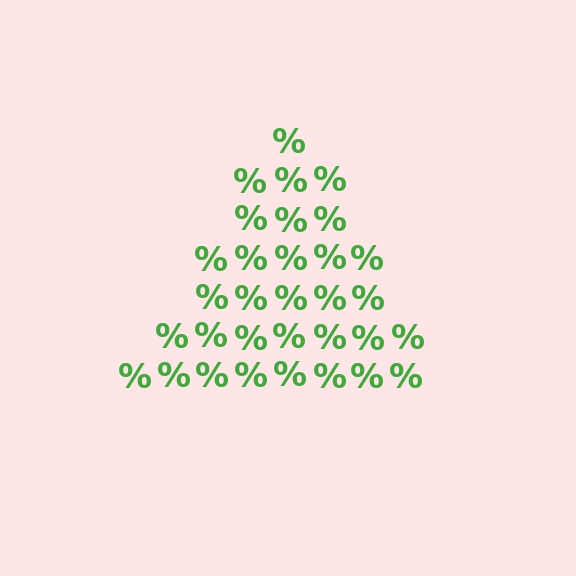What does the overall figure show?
The overall figure shows a triangle.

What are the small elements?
The small elements are percent signs.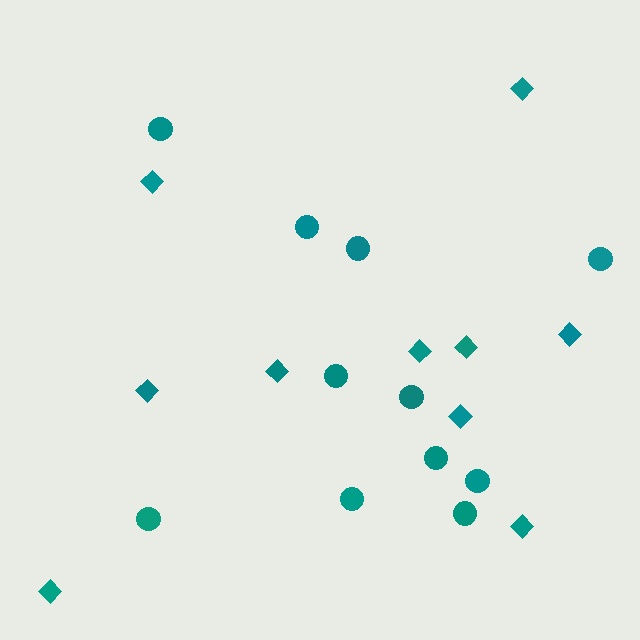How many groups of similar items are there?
There are 2 groups: one group of circles (11) and one group of diamonds (10).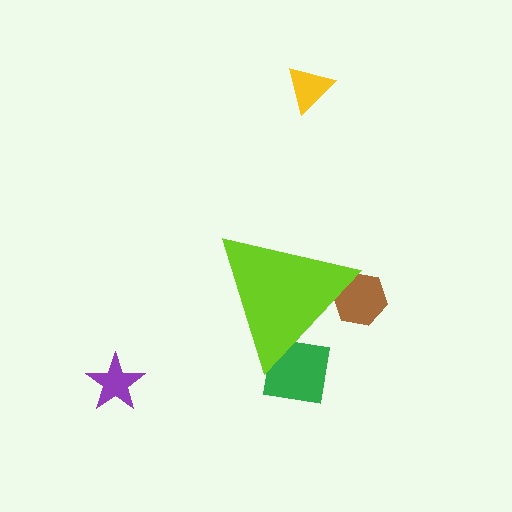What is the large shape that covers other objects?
A lime triangle.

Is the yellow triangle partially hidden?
No, the yellow triangle is fully visible.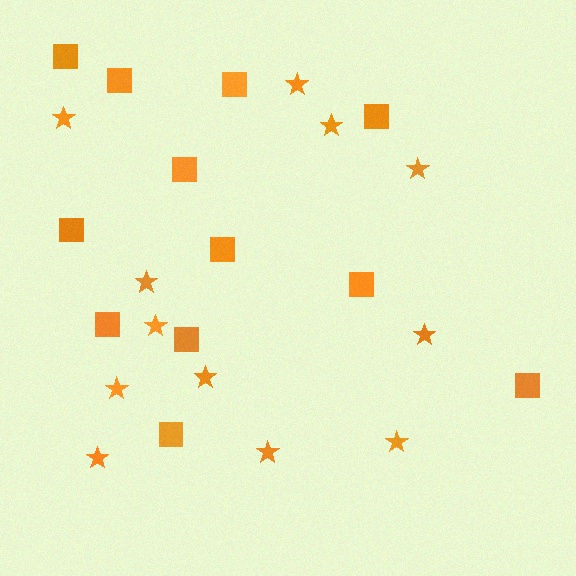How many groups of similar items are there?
There are 2 groups: one group of stars (12) and one group of squares (12).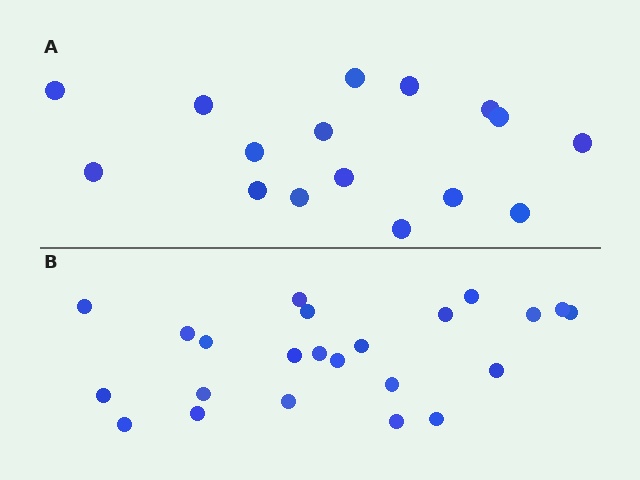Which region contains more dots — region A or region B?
Region B (the bottom region) has more dots.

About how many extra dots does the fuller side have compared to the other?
Region B has roughly 8 or so more dots than region A.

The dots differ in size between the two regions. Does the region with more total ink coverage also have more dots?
No. Region A has more total ink coverage because its dots are larger, but region B actually contains more individual dots. Total area can be misleading — the number of items is what matters here.